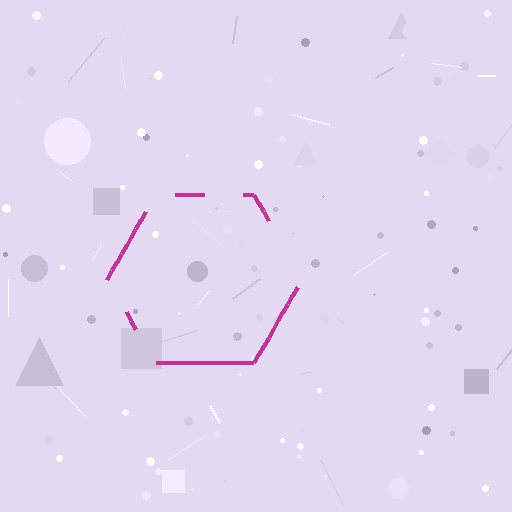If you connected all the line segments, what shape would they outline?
They would outline a hexagon.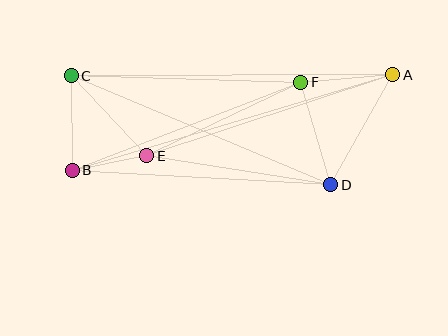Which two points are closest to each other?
Points B and E are closest to each other.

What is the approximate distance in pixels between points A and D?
The distance between A and D is approximately 126 pixels.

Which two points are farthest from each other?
Points A and B are farthest from each other.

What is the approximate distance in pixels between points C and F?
The distance between C and F is approximately 230 pixels.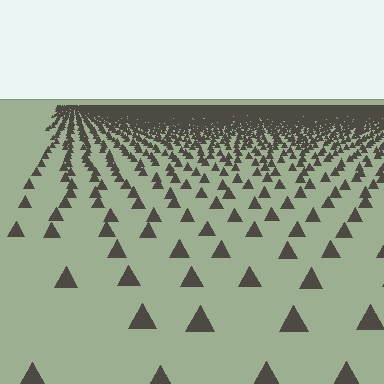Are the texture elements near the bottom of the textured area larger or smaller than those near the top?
Larger. Near the bottom, elements are closer to the viewer and appear at a bigger on-screen size.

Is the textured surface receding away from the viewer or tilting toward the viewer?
The surface is receding away from the viewer. Texture elements get smaller and denser toward the top.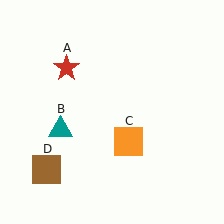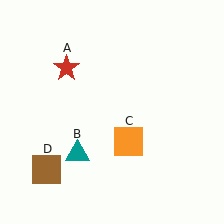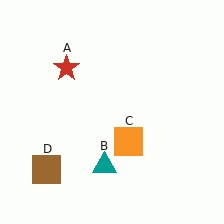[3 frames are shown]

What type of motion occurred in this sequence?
The teal triangle (object B) rotated counterclockwise around the center of the scene.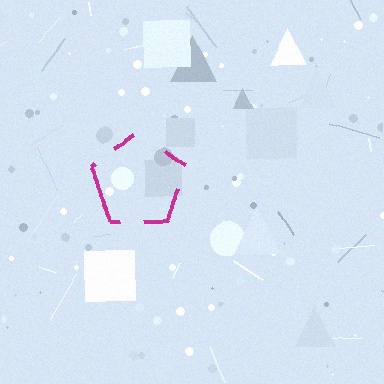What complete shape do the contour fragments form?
The contour fragments form a pentagon.